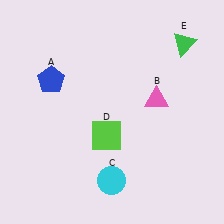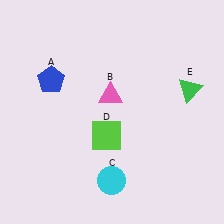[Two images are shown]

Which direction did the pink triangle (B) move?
The pink triangle (B) moved left.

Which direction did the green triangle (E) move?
The green triangle (E) moved down.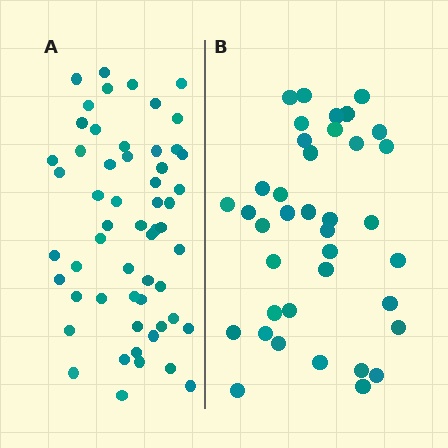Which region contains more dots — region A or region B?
Region A (the left region) has more dots.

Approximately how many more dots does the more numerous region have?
Region A has approximately 20 more dots than region B.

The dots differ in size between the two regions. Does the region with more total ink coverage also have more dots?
No. Region B has more total ink coverage because its dots are larger, but region A actually contains more individual dots. Total area can be misleading — the number of items is what matters here.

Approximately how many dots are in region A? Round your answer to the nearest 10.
About 60 dots. (The exact count is 56, which rounds to 60.)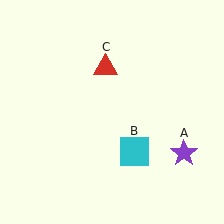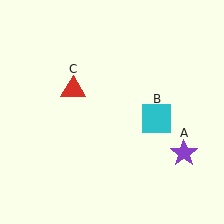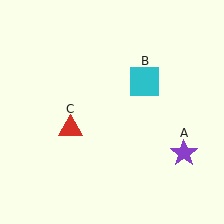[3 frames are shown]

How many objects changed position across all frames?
2 objects changed position: cyan square (object B), red triangle (object C).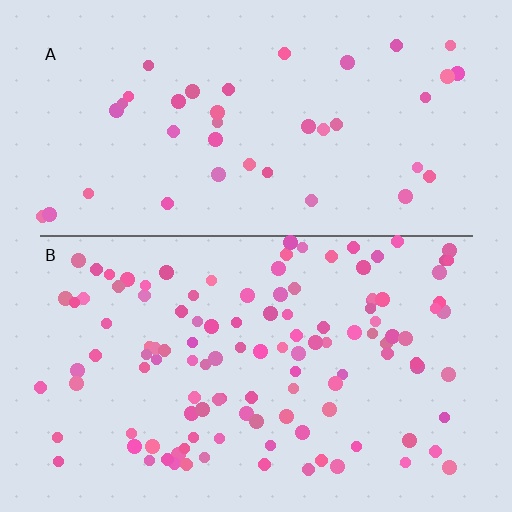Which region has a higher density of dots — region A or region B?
B (the bottom).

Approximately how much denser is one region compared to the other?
Approximately 3.0× — region B over region A.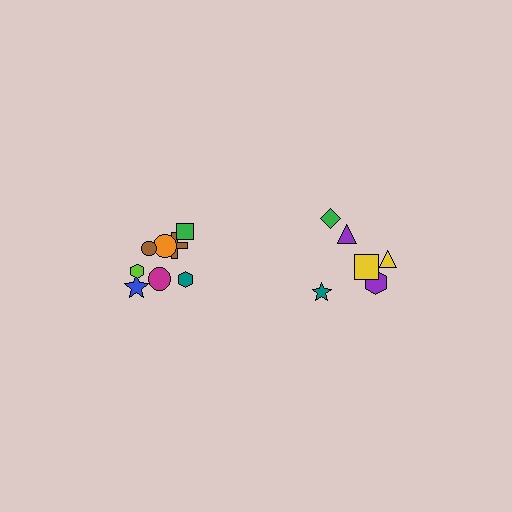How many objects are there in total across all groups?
There are 14 objects.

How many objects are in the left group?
There are 8 objects.